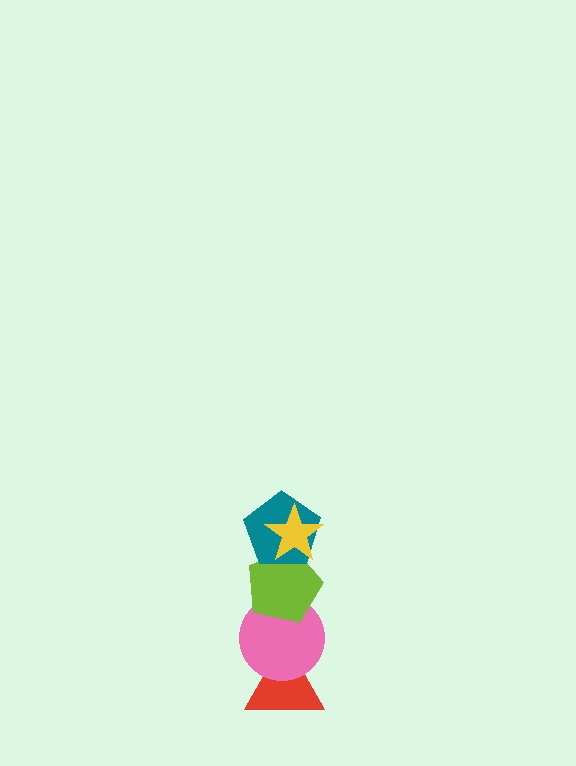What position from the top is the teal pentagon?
The teal pentagon is 2nd from the top.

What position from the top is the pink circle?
The pink circle is 4th from the top.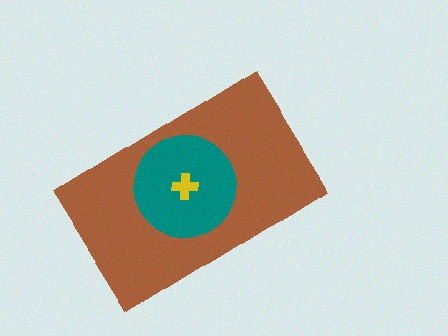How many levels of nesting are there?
3.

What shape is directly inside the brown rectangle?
The teal circle.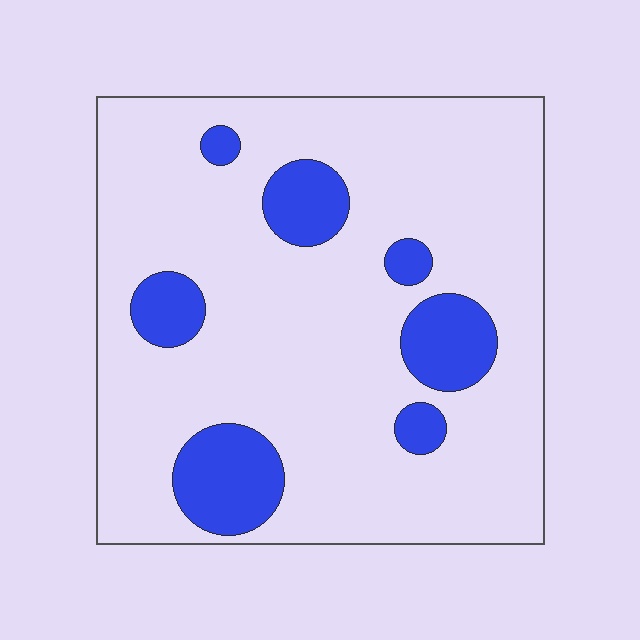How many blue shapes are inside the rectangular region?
7.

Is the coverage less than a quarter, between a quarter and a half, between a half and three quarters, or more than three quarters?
Less than a quarter.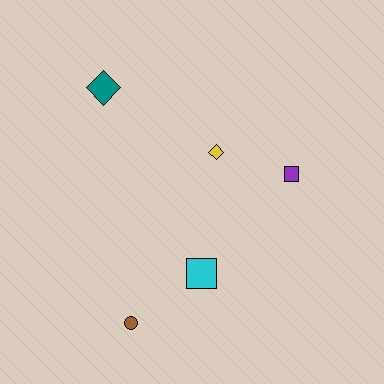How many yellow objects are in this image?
There is 1 yellow object.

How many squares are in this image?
There are 2 squares.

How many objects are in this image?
There are 5 objects.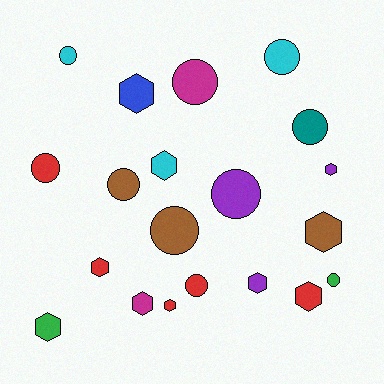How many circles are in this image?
There are 10 circles.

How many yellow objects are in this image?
There are no yellow objects.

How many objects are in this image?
There are 20 objects.